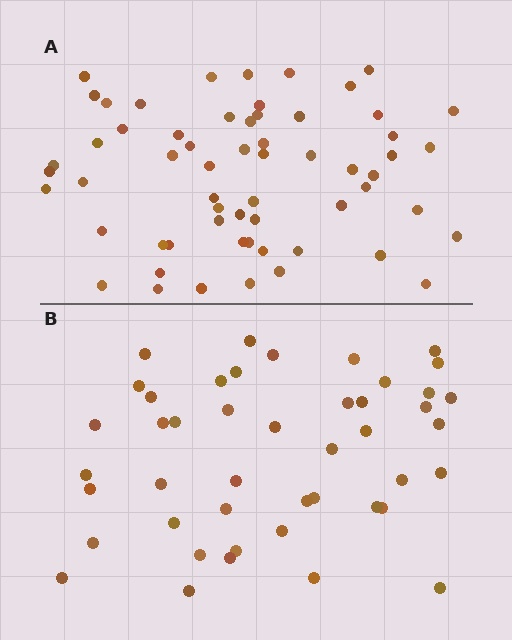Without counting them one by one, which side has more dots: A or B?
Region A (the top region) has more dots.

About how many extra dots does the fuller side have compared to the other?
Region A has approximately 15 more dots than region B.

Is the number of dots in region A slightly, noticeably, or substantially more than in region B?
Region A has noticeably more, but not dramatically so. The ratio is roughly 1.3 to 1.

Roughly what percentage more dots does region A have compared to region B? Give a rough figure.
About 35% more.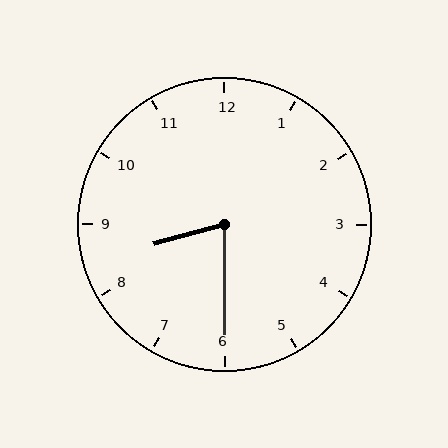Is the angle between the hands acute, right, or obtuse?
It is acute.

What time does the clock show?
8:30.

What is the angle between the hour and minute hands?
Approximately 75 degrees.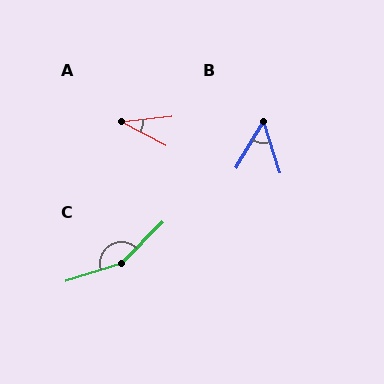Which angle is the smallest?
A, at approximately 35 degrees.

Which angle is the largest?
C, at approximately 153 degrees.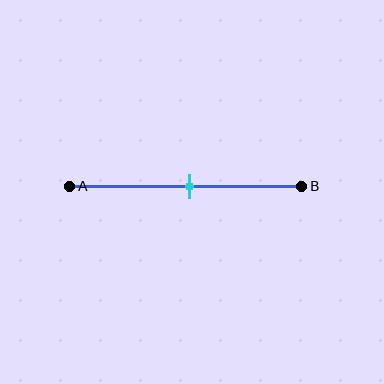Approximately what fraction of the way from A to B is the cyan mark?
The cyan mark is approximately 50% of the way from A to B.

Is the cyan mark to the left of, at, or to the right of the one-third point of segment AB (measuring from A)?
The cyan mark is to the right of the one-third point of segment AB.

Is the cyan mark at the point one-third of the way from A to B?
No, the mark is at about 50% from A, not at the 33% one-third point.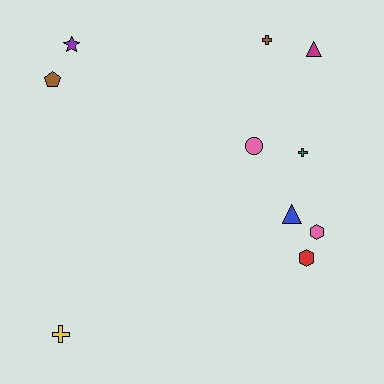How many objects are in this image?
There are 10 objects.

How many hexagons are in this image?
There are 2 hexagons.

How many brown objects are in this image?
There are 2 brown objects.